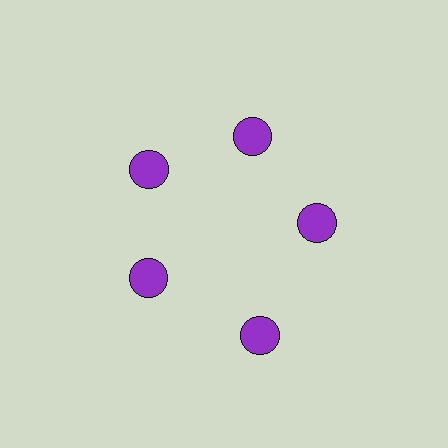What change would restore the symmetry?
The symmetry would be restored by moving it inward, back onto the ring so that all 5 circles sit at equal angles and equal distance from the center.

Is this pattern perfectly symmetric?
No. The 5 purple circles are arranged in a ring, but one element near the 5 o'clock position is pushed outward from the center, breaking the 5-fold rotational symmetry.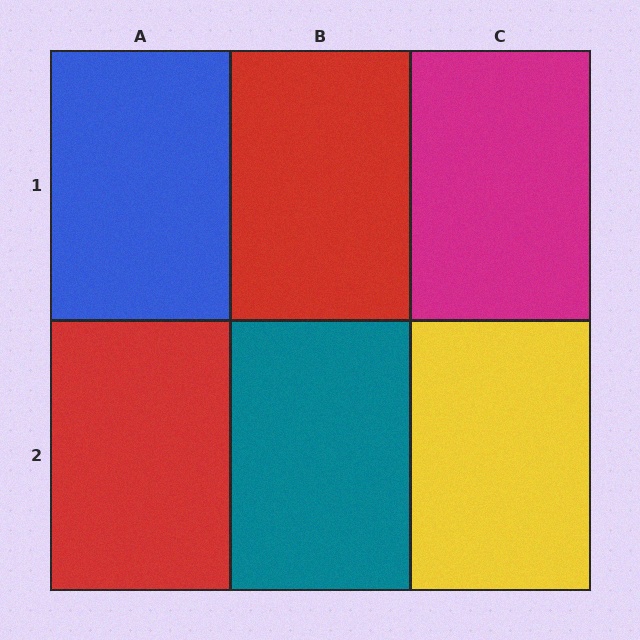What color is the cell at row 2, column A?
Red.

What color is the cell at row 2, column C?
Yellow.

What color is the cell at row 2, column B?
Teal.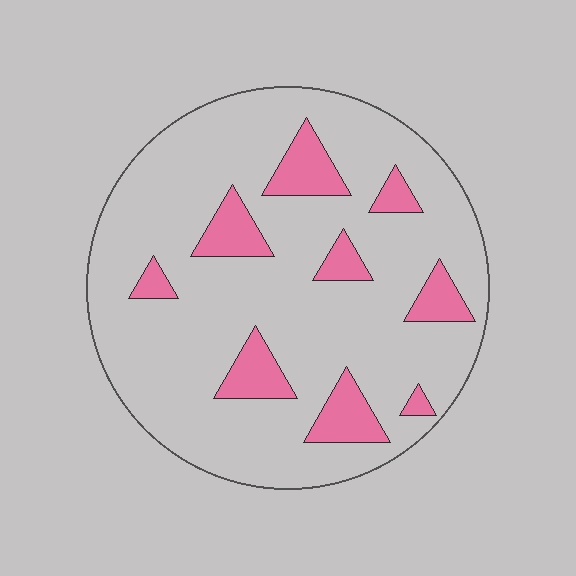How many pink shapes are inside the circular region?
9.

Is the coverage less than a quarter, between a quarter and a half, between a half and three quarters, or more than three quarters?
Less than a quarter.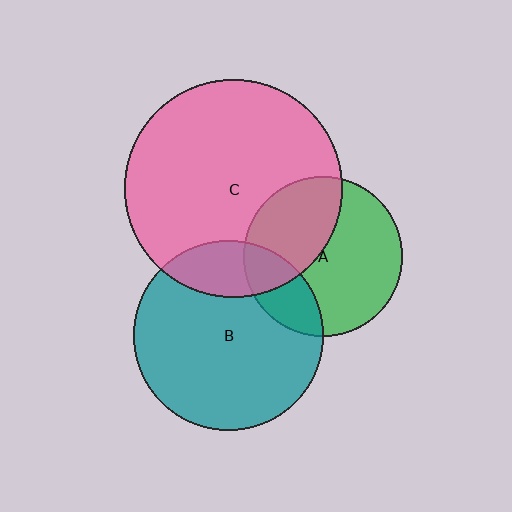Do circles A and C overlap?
Yes.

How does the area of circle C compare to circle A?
Approximately 1.9 times.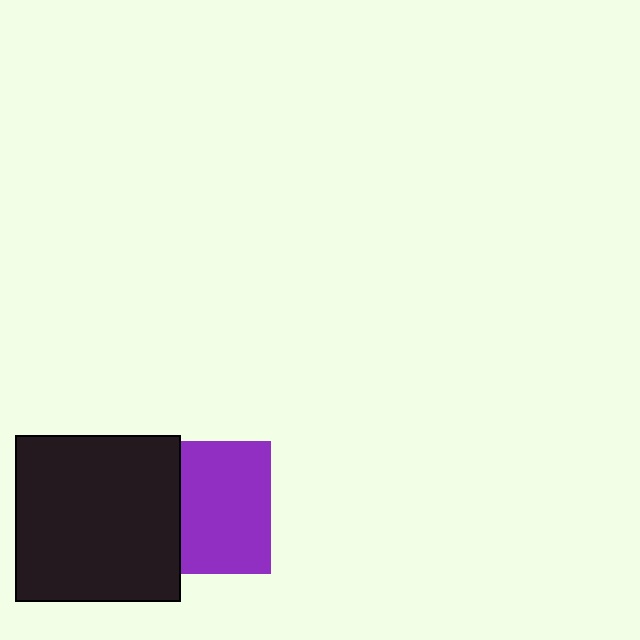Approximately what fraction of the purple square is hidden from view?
Roughly 33% of the purple square is hidden behind the black square.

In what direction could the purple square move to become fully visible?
The purple square could move right. That would shift it out from behind the black square entirely.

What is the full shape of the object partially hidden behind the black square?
The partially hidden object is a purple square.